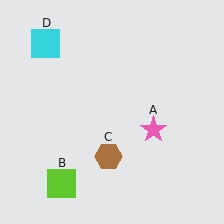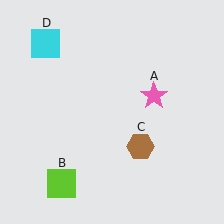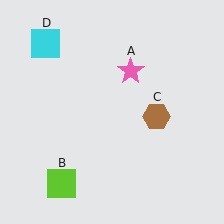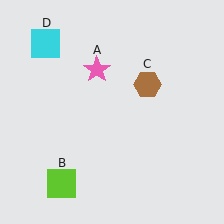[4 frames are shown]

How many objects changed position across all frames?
2 objects changed position: pink star (object A), brown hexagon (object C).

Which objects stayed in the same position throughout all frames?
Lime square (object B) and cyan square (object D) remained stationary.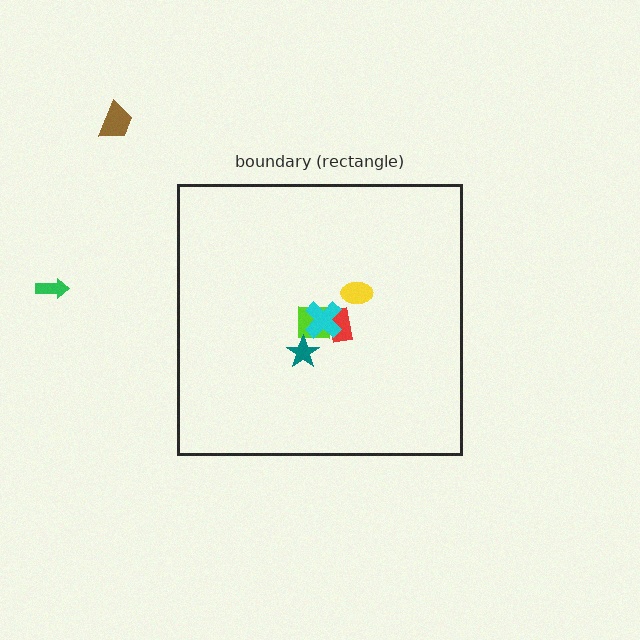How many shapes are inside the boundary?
5 inside, 2 outside.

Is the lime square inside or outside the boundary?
Inside.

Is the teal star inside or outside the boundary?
Inside.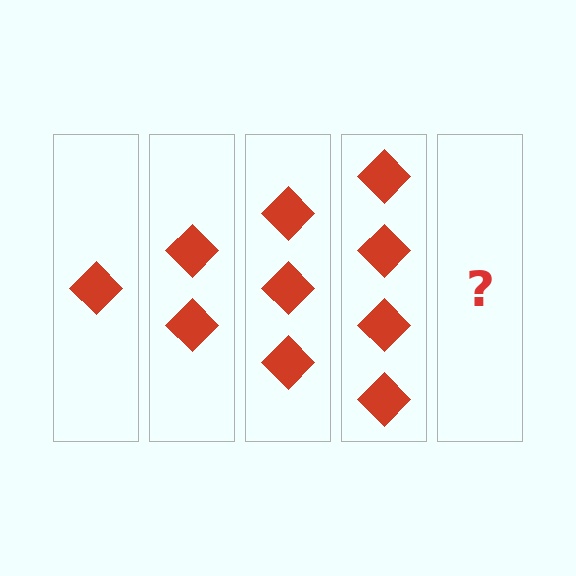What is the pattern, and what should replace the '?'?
The pattern is that each step adds one more diamond. The '?' should be 5 diamonds.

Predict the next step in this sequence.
The next step is 5 diamonds.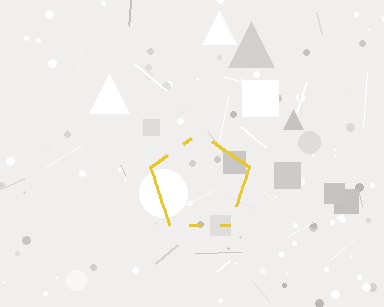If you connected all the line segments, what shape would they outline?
They would outline a pentagon.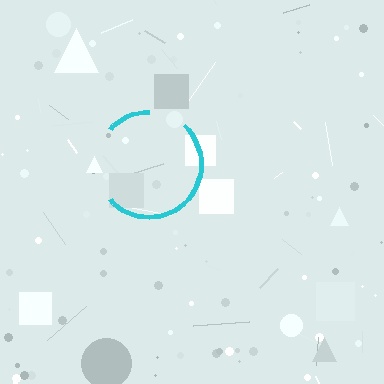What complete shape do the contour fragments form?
The contour fragments form a circle.